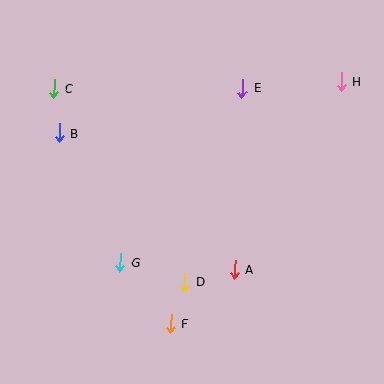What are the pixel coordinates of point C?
Point C is at (54, 88).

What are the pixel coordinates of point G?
Point G is at (120, 262).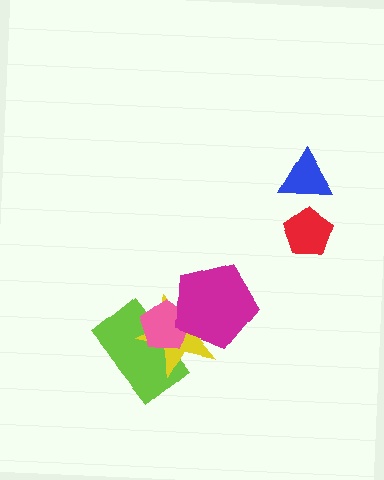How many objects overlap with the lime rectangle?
2 objects overlap with the lime rectangle.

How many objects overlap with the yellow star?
3 objects overlap with the yellow star.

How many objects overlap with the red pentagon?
0 objects overlap with the red pentagon.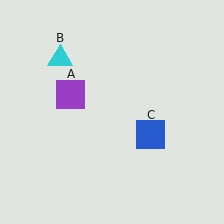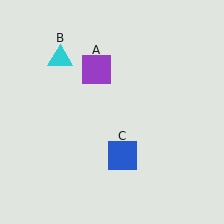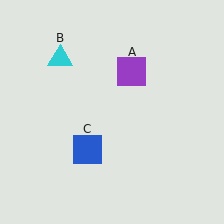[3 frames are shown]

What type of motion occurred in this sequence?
The purple square (object A), blue square (object C) rotated clockwise around the center of the scene.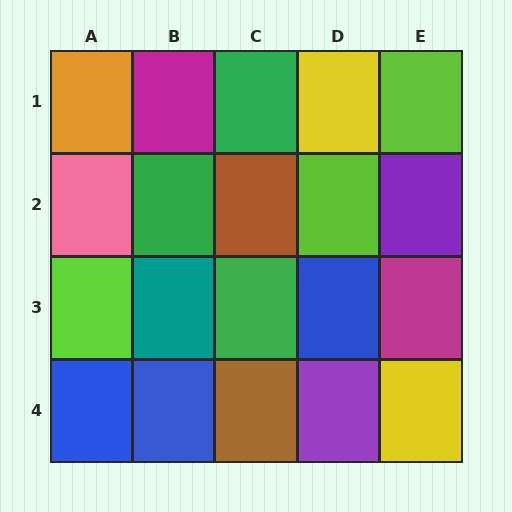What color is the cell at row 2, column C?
Brown.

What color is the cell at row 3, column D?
Blue.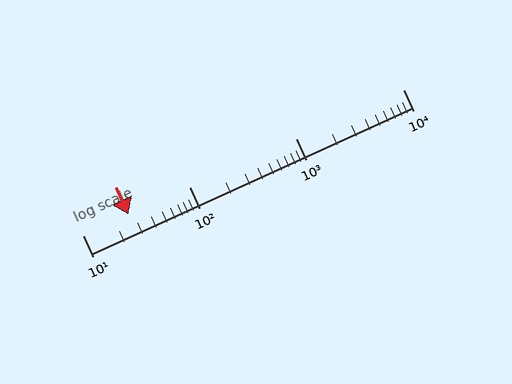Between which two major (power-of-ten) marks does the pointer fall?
The pointer is between 10 and 100.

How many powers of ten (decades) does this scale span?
The scale spans 3 decades, from 10 to 10000.